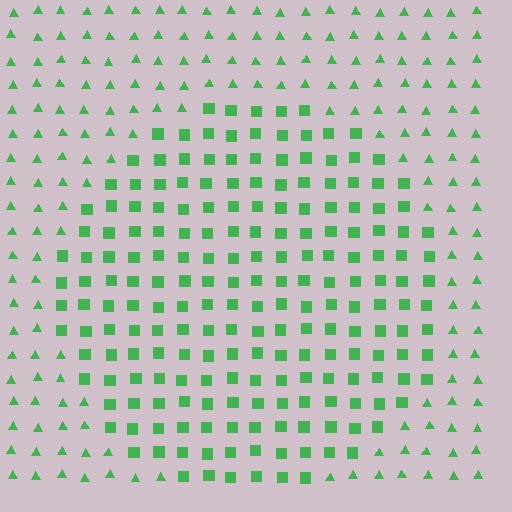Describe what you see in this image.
The image is filled with small green elements arranged in a uniform grid. A circle-shaped region contains squares, while the surrounding area contains triangles. The boundary is defined purely by the change in element shape.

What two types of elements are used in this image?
The image uses squares inside the circle region and triangles outside it.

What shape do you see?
I see a circle.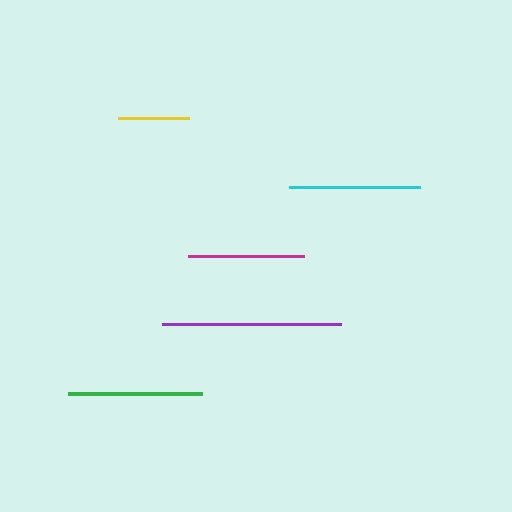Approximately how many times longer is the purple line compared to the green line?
The purple line is approximately 1.3 times the length of the green line.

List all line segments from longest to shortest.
From longest to shortest: purple, green, cyan, magenta, yellow.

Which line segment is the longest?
The purple line is the longest at approximately 179 pixels.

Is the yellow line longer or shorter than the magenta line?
The magenta line is longer than the yellow line.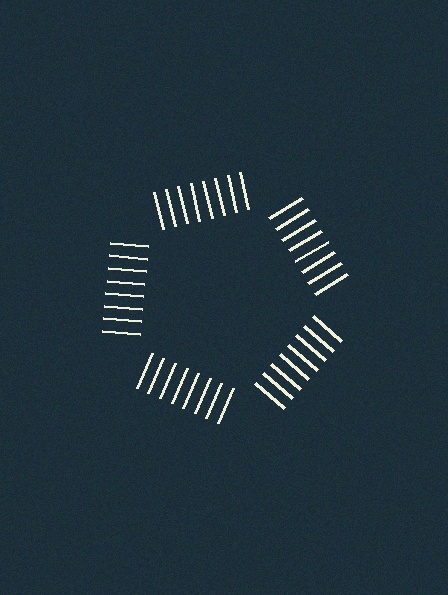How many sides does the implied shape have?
5 sides — the line-ends trace a pentagon.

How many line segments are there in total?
40 — 8 along each of the 5 edges.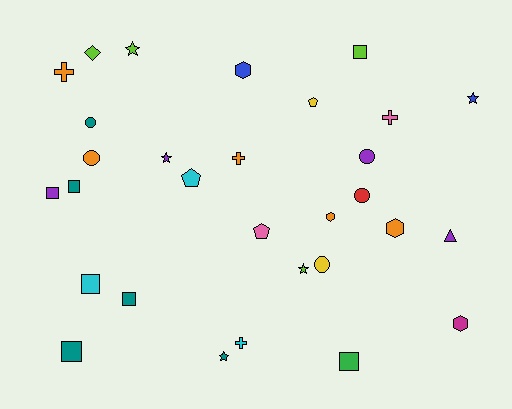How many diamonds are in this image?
There is 1 diamond.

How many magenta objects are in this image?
There is 1 magenta object.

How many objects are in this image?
There are 30 objects.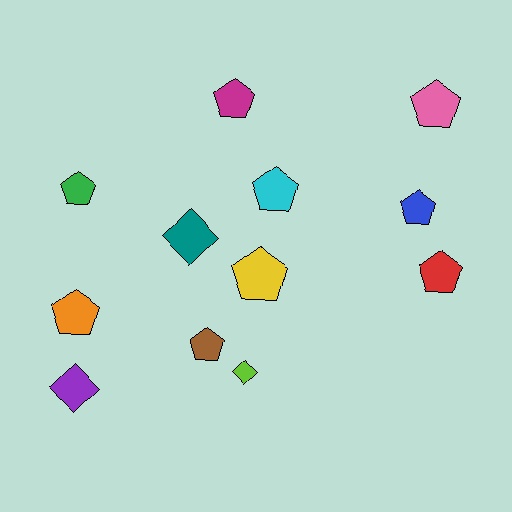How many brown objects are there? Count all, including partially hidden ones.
There is 1 brown object.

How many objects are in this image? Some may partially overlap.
There are 12 objects.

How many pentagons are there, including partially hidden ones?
There are 9 pentagons.